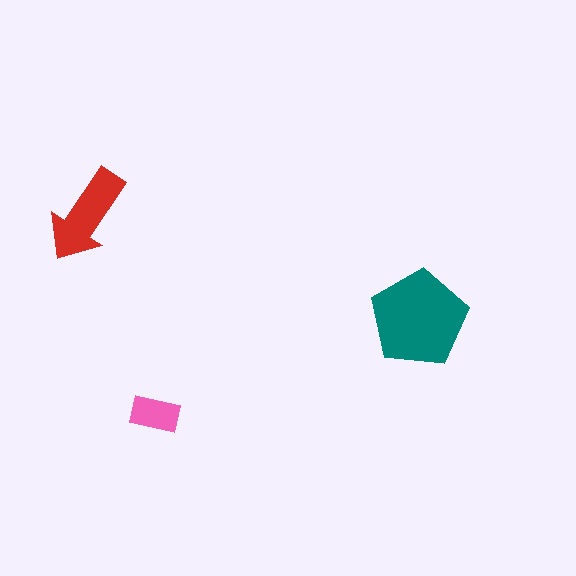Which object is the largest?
The teal pentagon.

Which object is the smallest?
The pink rectangle.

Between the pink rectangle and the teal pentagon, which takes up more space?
The teal pentagon.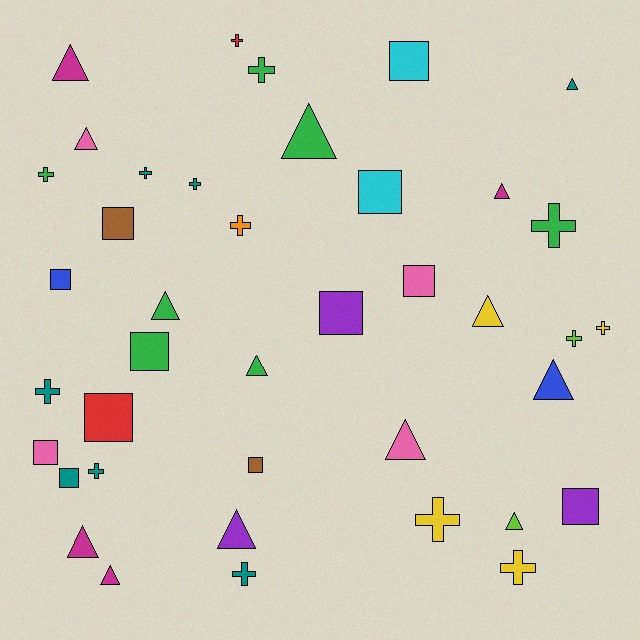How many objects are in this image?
There are 40 objects.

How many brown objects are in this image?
There are 2 brown objects.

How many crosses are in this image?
There are 14 crosses.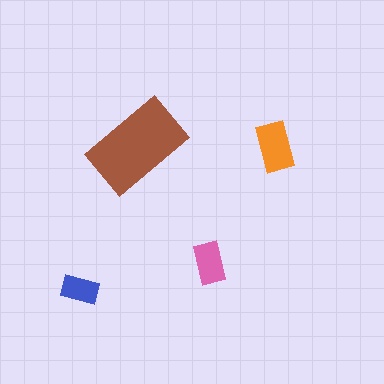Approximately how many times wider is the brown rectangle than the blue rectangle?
About 2.5 times wider.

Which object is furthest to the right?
The orange rectangle is rightmost.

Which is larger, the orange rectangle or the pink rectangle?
The orange one.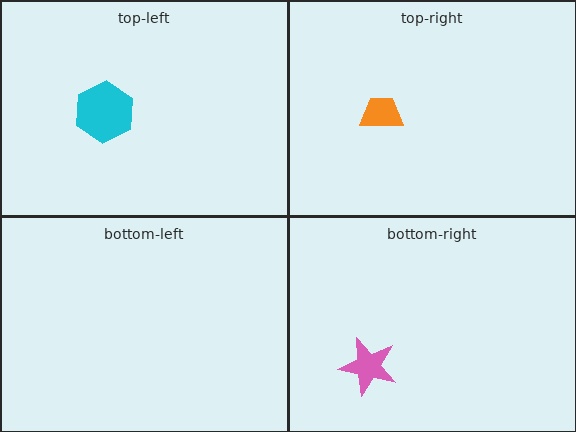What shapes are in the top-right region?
The orange trapezoid.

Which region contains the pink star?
The bottom-right region.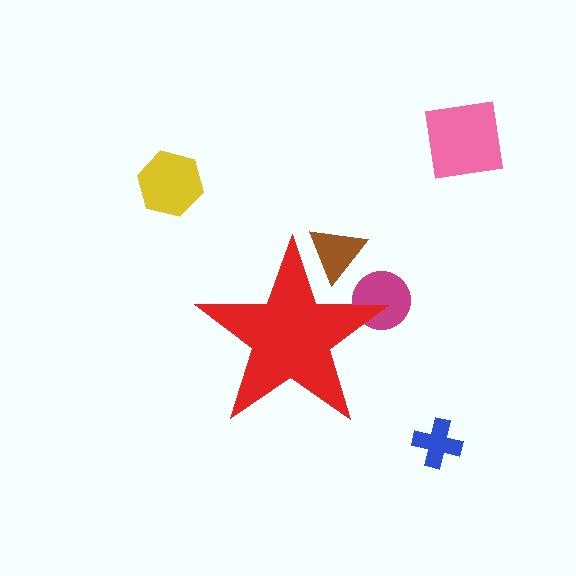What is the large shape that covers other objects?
A red star.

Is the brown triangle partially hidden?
Yes, the brown triangle is partially hidden behind the red star.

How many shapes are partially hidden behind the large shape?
2 shapes are partially hidden.